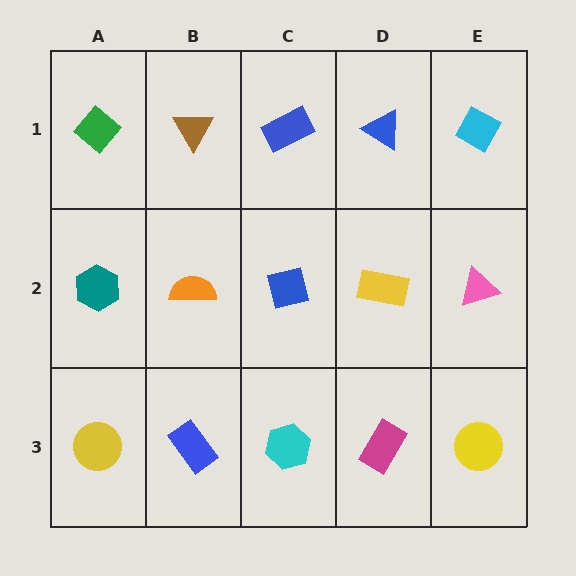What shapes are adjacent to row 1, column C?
A blue square (row 2, column C), a brown triangle (row 1, column B), a blue triangle (row 1, column D).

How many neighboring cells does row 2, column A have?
3.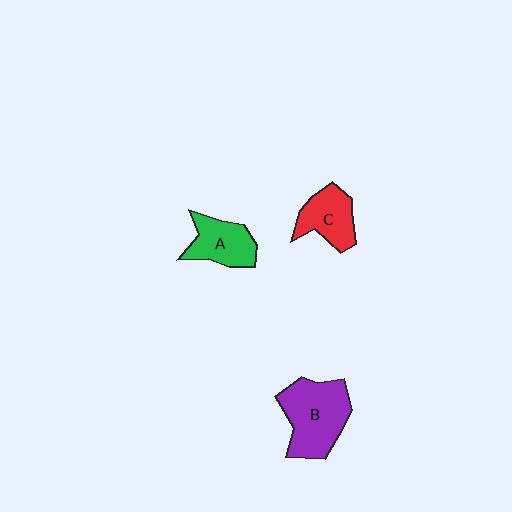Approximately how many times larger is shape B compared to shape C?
Approximately 1.6 times.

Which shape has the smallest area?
Shape C (red).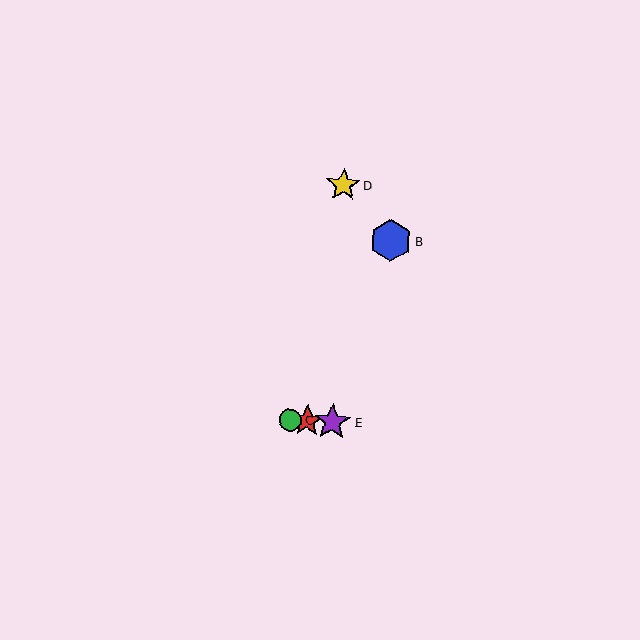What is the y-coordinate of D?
Object D is at y≈185.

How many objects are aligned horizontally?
3 objects (A, C, E) are aligned horizontally.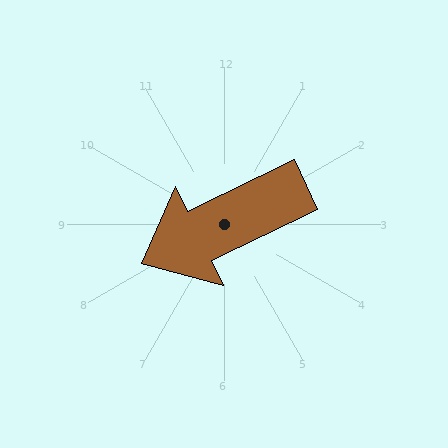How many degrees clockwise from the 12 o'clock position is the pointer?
Approximately 244 degrees.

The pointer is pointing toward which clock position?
Roughly 8 o'clock.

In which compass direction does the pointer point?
Southwest.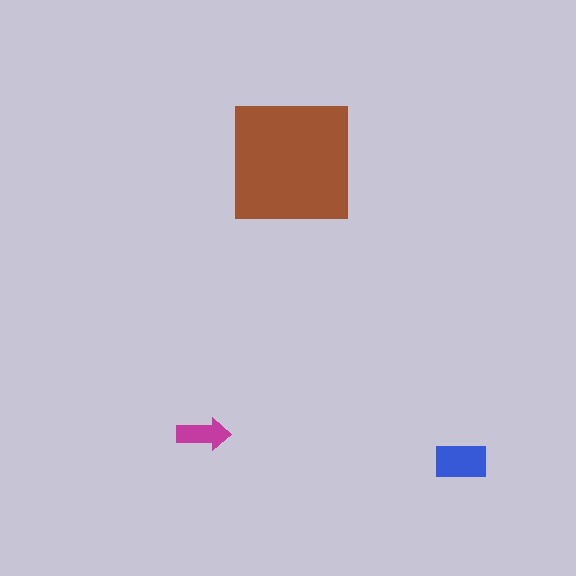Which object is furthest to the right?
The blue rectangle is rightmost.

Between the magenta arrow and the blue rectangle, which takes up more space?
The blue rectangle.